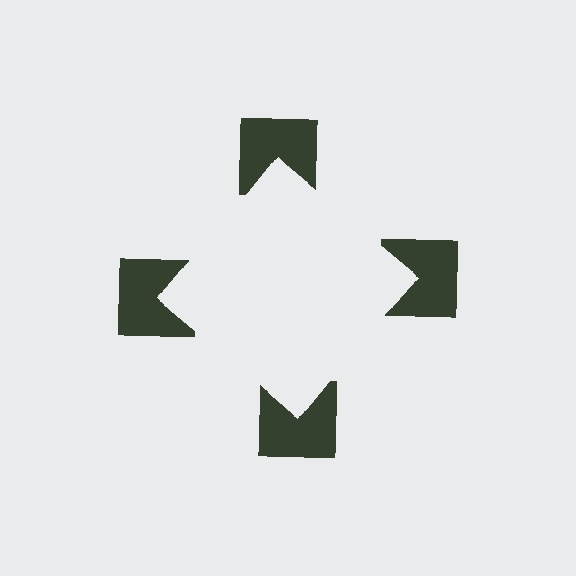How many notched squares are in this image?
There are 4 — one at each vertex of the illusory square.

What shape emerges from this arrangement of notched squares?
An illusory square — its edges are inferred from the aligned wedge cuts in the notched squares, not physically drawn.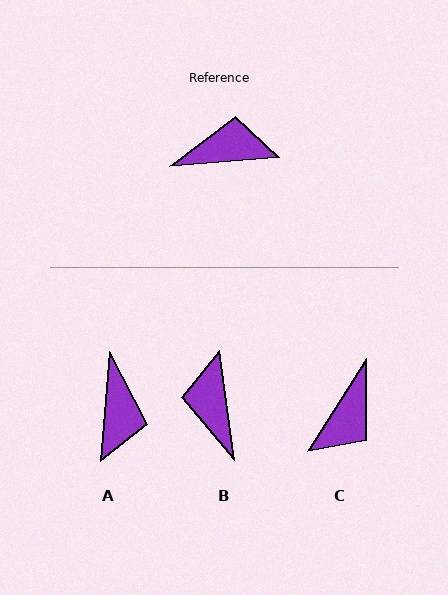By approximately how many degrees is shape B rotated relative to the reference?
Approximately 93 degrees counter-clockwise.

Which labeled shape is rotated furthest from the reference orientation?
C, about 127 degrees away.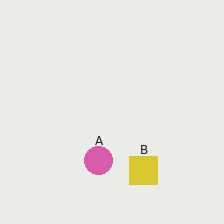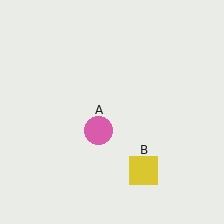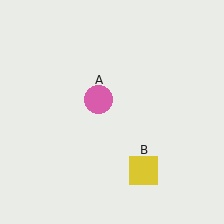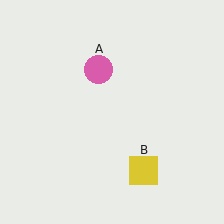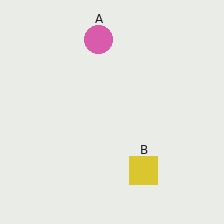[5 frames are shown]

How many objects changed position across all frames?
1 object changed position: pink circle (object A).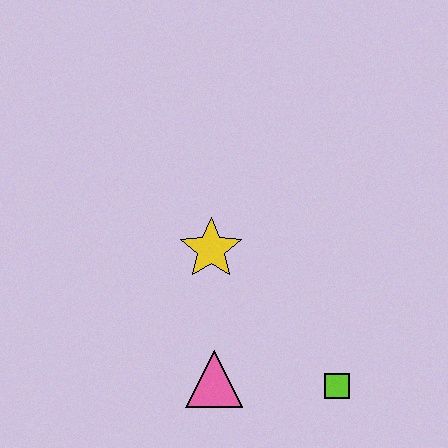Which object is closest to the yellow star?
The pink triangle is closest to the yellow star.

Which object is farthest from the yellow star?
The lime square is farthest from the yellow star.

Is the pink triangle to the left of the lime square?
Yes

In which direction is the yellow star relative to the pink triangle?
The yellow star is above the pink triangle.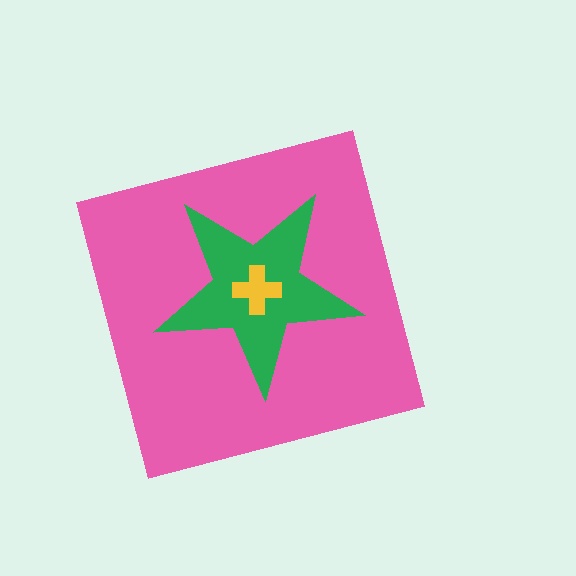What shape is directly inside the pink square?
The green star.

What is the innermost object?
The yellow cross.